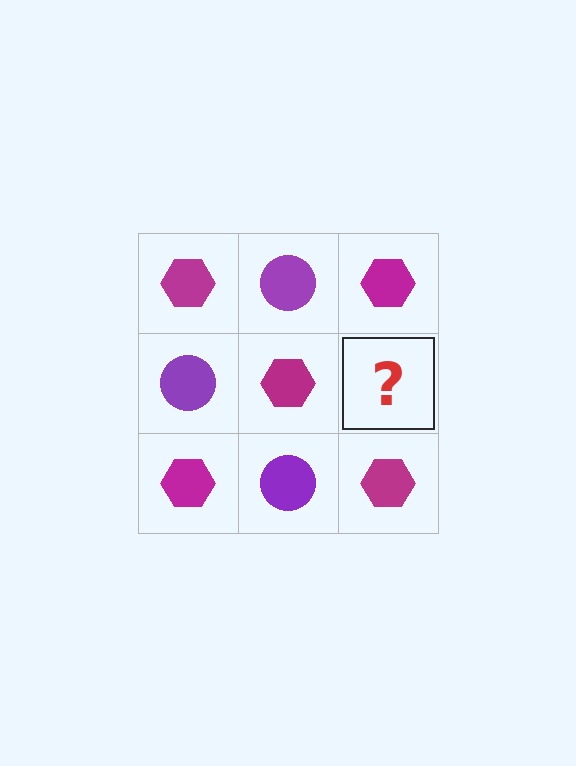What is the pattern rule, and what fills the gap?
The rule is that it alternates magenta hexagon and purple circle in a checkerboard pattern. The gap should be filled with a purple circle.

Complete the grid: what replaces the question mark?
The question mark should be replaced with a purple circle.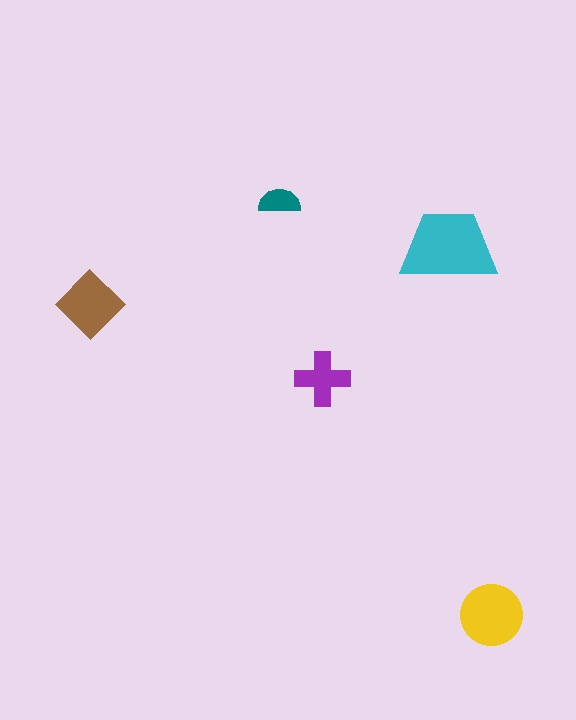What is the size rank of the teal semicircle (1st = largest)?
5th.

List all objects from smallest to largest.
The teal semicircle, the purple cross, the brown diamond, the yellow circle, the cyan trapezoid.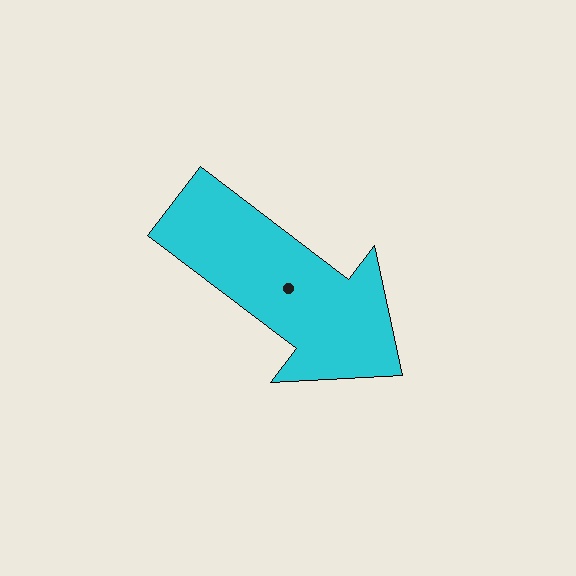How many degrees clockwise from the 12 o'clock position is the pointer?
Approximately 127 degrees.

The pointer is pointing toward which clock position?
Roughly 4 o'clock.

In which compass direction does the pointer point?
Southeast.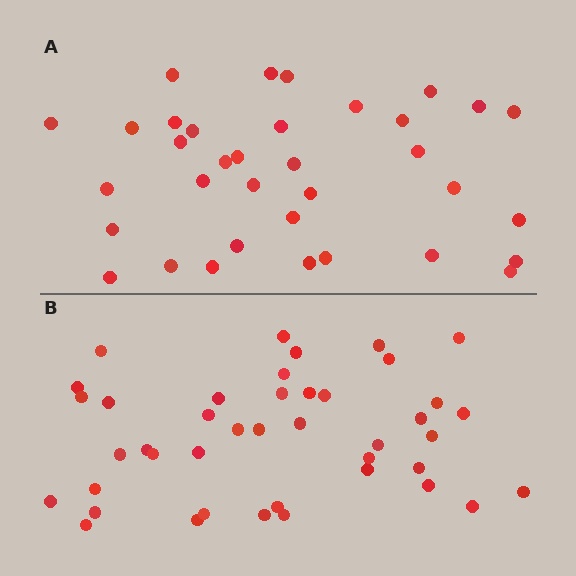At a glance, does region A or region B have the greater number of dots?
Region B (the bottom region) has more dots.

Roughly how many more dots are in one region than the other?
Region B has roughly 8 or so more dots than region A.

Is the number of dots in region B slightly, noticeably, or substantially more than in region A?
Region B has only slightly more — the two regions are fairly close. The ratio is roughly 1.2 to 1.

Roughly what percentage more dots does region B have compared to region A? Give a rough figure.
About 20% more.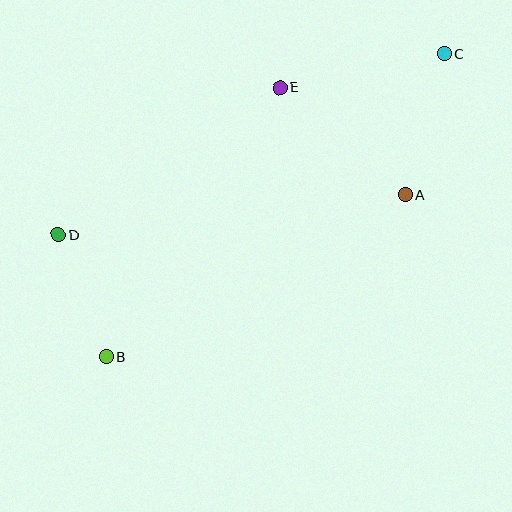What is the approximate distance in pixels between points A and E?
The distance between A and E is approximately 165 pixels.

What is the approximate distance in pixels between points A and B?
The distance between A and B is approximately 340 pixels.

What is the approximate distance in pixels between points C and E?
The distance between C and E is approximately 168 pixels.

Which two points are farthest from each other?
Points B and C are farthest from each other.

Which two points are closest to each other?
Points B and D are closest to each other.